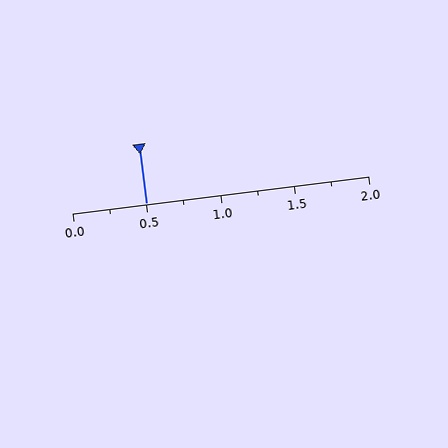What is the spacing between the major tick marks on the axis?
The major ticks are spaced 0.5 apart.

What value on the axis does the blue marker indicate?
The marker indicates approximately 0.5.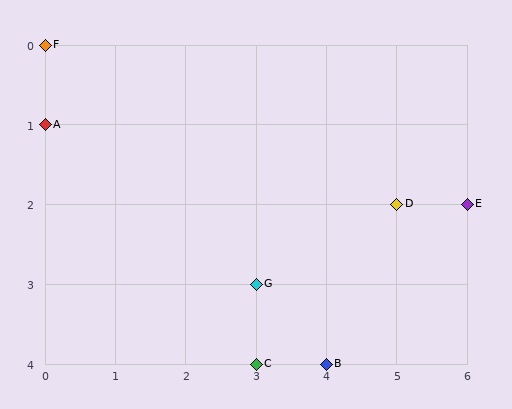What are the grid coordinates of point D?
Point D is at grid coordinates (5, 2).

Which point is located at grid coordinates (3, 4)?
Point C is at (3, 4).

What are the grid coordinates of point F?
Point F is at grid coordinates (0, 0).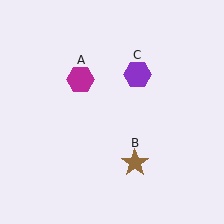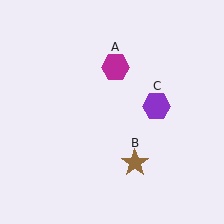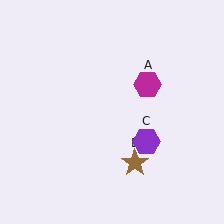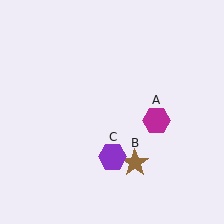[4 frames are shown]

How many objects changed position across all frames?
2 objects changed position: magenta hexagon (object A), purple hexagon (object C).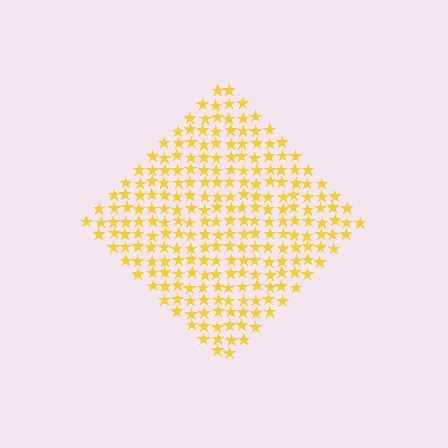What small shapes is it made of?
It is made of small stars.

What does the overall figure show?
The overall figure shows a diamond.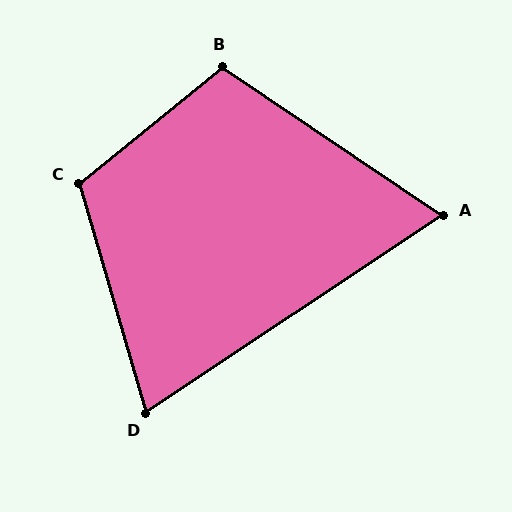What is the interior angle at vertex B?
Approximately 107 degrees (obtuse).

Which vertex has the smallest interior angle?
A, at approximately 67 degrees.